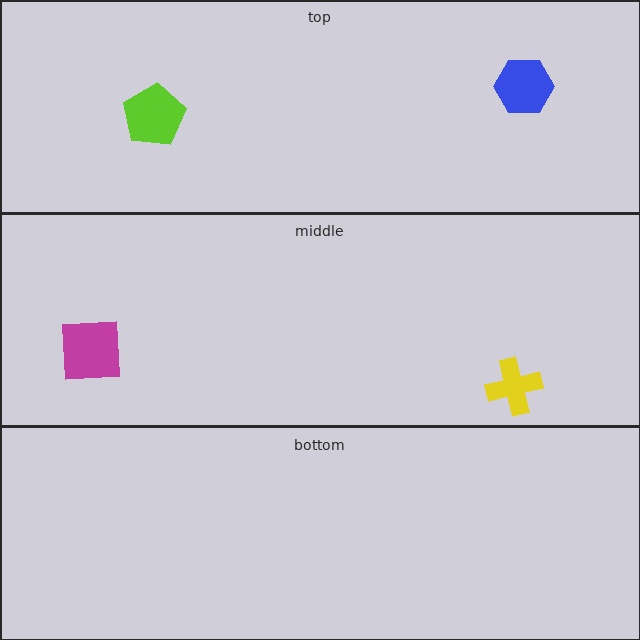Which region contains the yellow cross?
The middle region.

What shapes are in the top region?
The blue hexagon, the lime pentagon.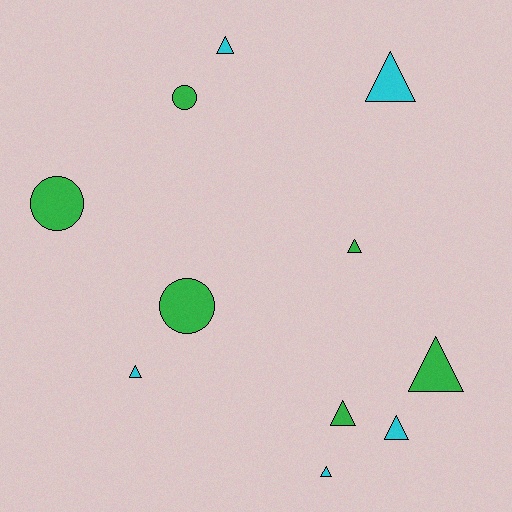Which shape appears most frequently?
Triangle, with 8 objects.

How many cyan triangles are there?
There are 5 cyan triangles.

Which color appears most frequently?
Green, with 6 objects.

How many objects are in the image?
There are 11 objects.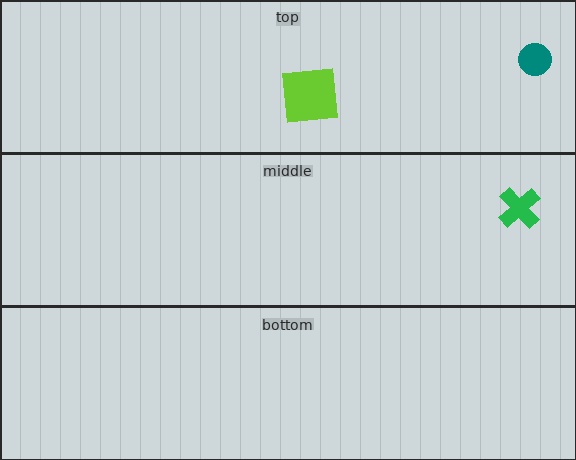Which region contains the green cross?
The middle region.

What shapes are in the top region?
The teal circle, the lime square.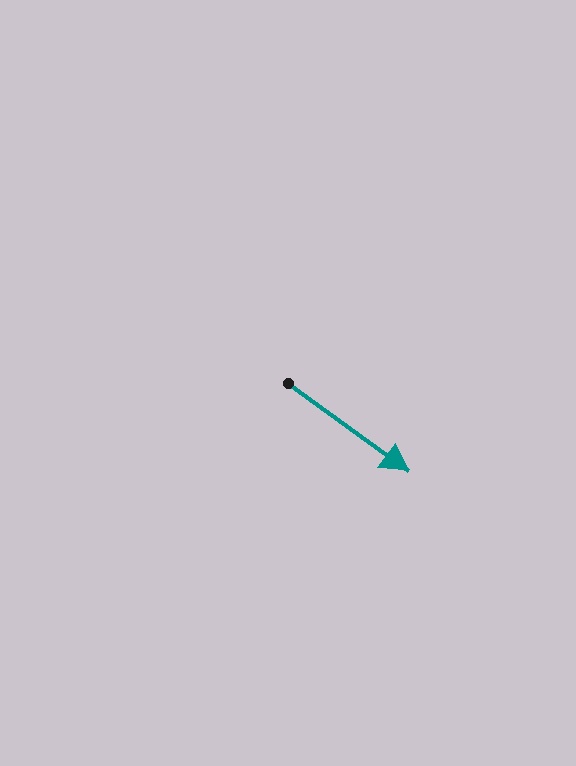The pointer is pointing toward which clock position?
Roughly 4 o'clock.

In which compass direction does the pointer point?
Southeast.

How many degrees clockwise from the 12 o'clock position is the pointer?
Approximately 126 degrees.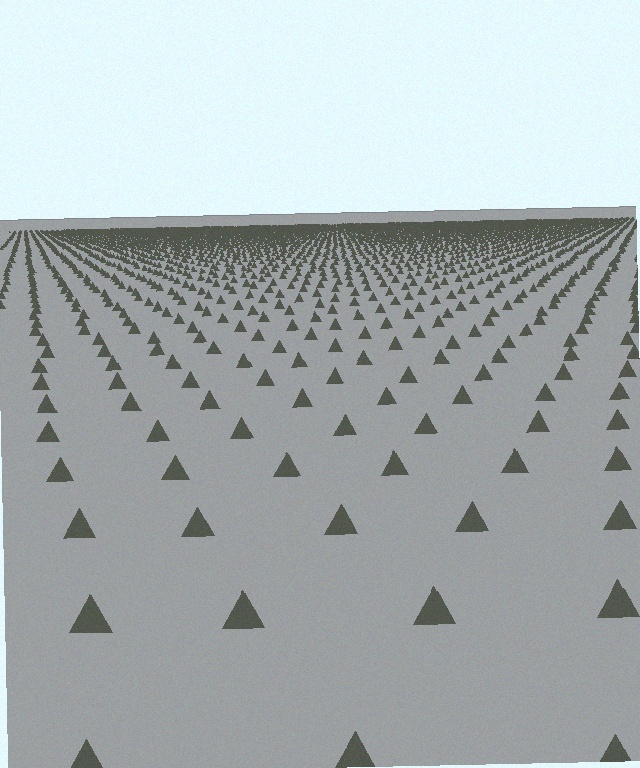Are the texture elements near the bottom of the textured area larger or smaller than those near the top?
Larger. Near the bottom, elements are closer to the viewer and appear at a bigger on-screen size.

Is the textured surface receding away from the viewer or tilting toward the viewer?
The surface is receding away from the viewer. Texture elements get smaller and denser toward the top.